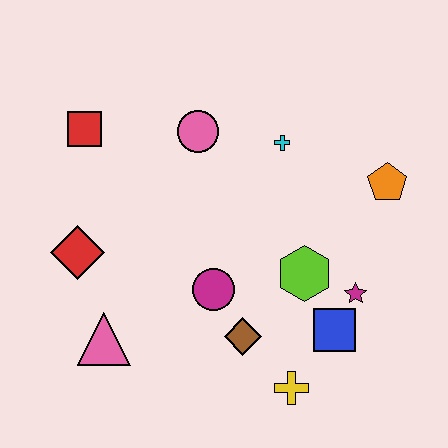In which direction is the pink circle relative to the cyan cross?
The pink circle is to the left of the cyan cross.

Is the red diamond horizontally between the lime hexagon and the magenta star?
No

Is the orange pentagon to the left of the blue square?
No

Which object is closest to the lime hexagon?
The magenta star is closest to the lime hexagon.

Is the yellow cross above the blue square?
No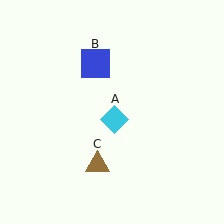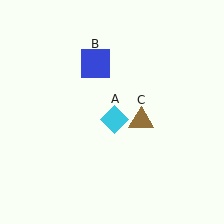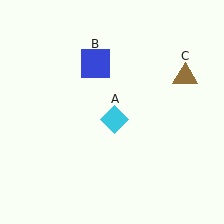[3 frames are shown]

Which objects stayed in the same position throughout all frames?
Cyan diamond (object A) and blue square (object B) remained stationary.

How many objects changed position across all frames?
1 object changed position: brown triangle (object C).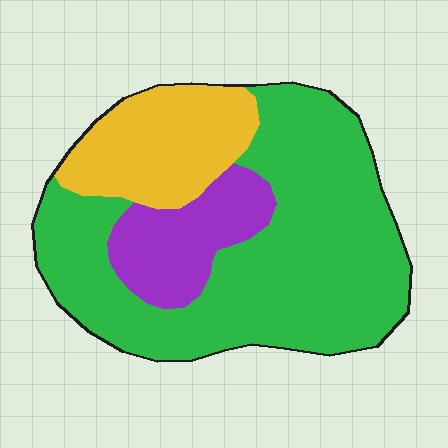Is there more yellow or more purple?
Yellow.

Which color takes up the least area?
Purple, at roughly 15%.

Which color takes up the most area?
Green, at roughly 65%.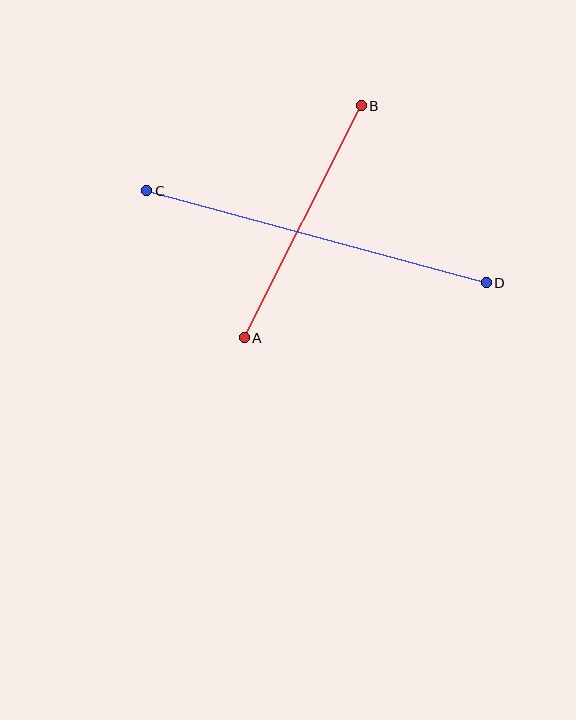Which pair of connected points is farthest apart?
Points C and D are farthest apart.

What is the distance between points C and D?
The distance is approximately 352 pixels.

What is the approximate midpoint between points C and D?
The midpoint is at approximately (317, 237) pixels.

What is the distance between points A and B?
The distance is approximately 260 pixels.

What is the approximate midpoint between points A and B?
The midpoint is at approximately (303, 222) pixels.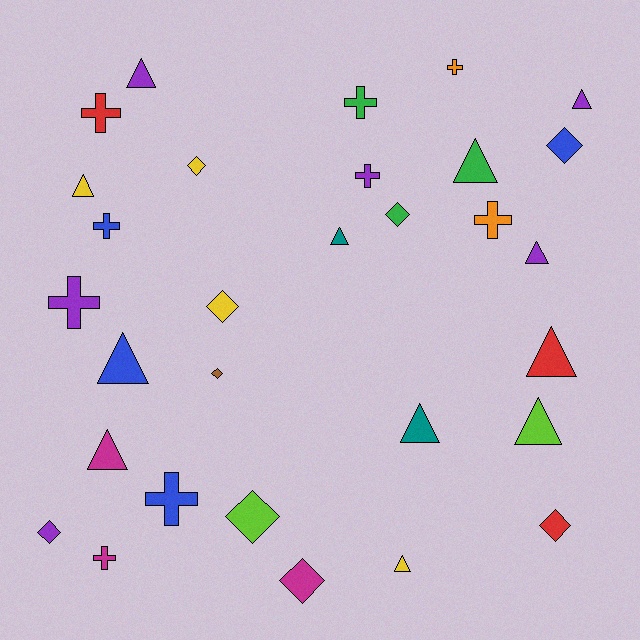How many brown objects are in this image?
There is 1 brown object.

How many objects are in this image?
There are 30 objects.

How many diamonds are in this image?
There are 9 diamonds.